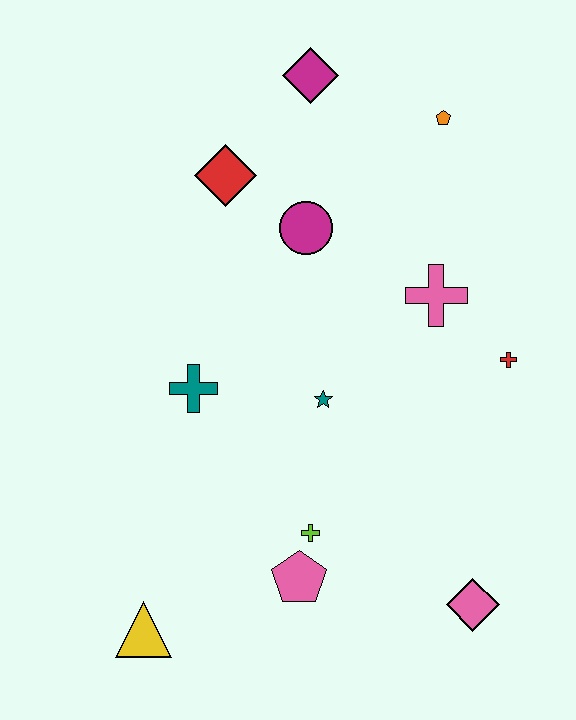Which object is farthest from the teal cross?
The orange pentagon is farthest from the teal cross.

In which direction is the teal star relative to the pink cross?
The teal star is to the left of the pink cross.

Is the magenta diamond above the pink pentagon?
Yes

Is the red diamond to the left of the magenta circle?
Yes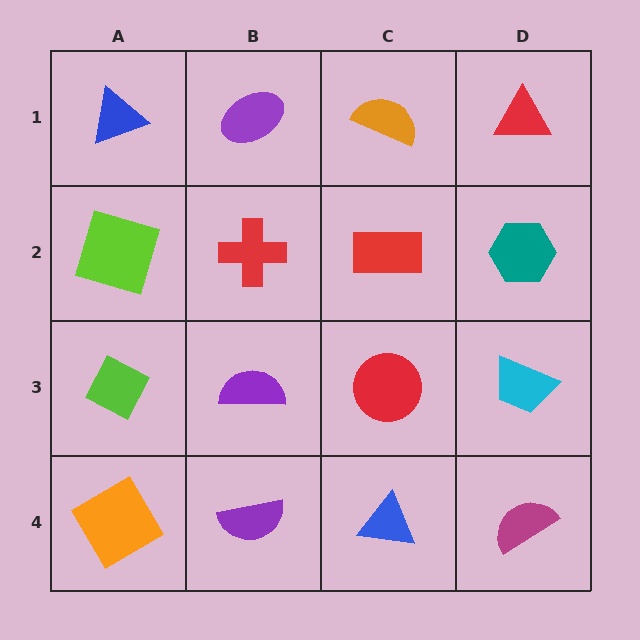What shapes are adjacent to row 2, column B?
A purple ellipse (row 1, column B), a purple semicircle (row 3, column B), a lime square (row 2, column A), a red rectangle (row 2, column C).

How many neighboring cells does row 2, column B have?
4.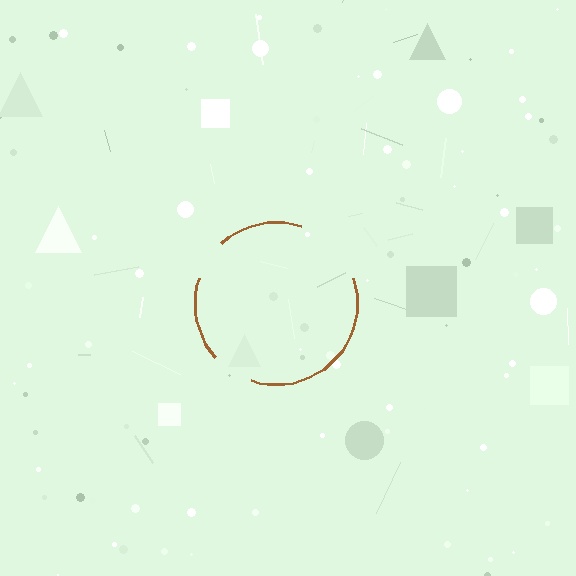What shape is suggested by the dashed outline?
The dashed outline suggests a circle.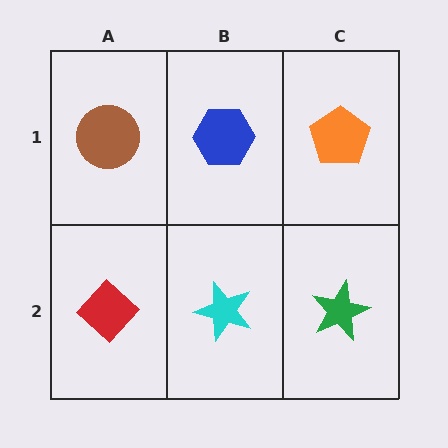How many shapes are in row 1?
3 shapes.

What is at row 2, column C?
A green star.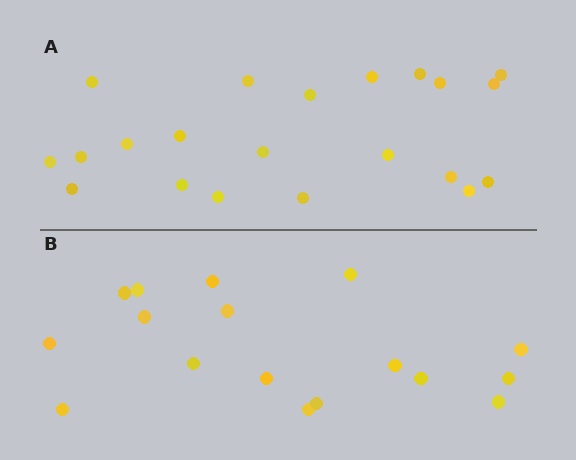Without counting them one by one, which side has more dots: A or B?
Region A (the top region) has more dots.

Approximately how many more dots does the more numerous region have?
Region A has about 4 more dots than region B.